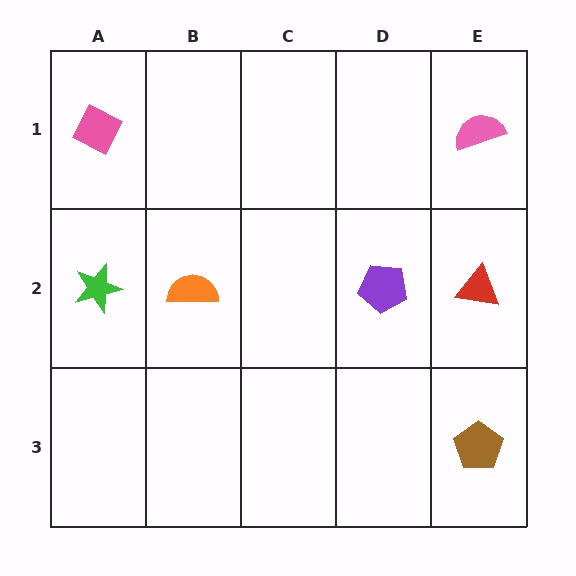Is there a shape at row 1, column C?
No, that cell is empty.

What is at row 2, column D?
A purple pentagon.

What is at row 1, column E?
A pink semicircle.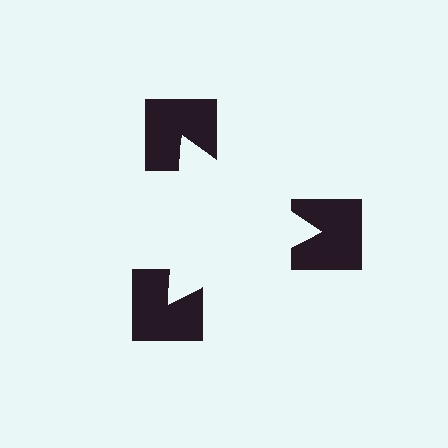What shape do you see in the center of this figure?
An illusory triangle — its edges are inferred from the aligned wedge cuts in the notched squares, not physically drawn.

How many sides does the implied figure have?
3 sides.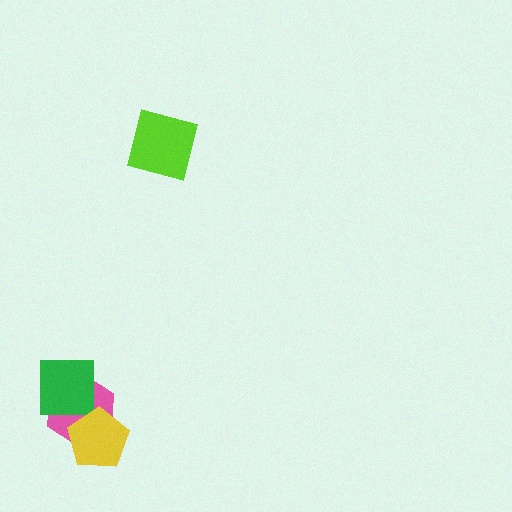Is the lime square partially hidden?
No, no other shape covers it.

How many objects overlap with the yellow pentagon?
1 object overlaps with the yellow pentagon.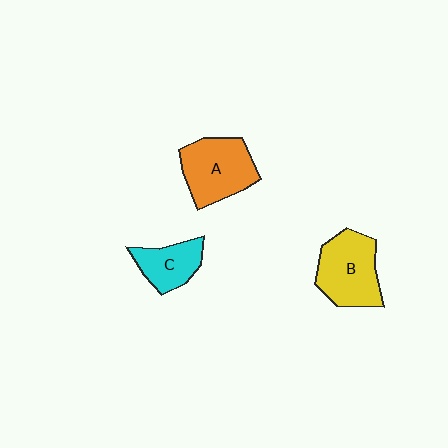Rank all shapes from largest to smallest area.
From largest to smallest: A (orange), B (yellow), C (cyan).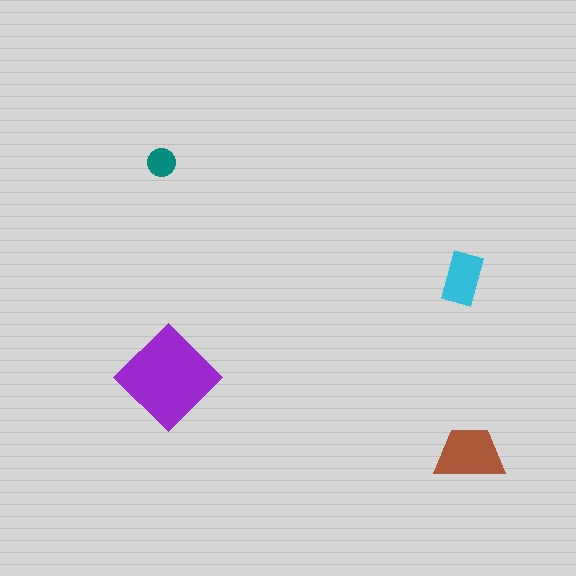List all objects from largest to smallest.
The purple diamond, the brown trapezoid, the cyan rectangle, the teal circle.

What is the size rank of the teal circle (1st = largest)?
4th.